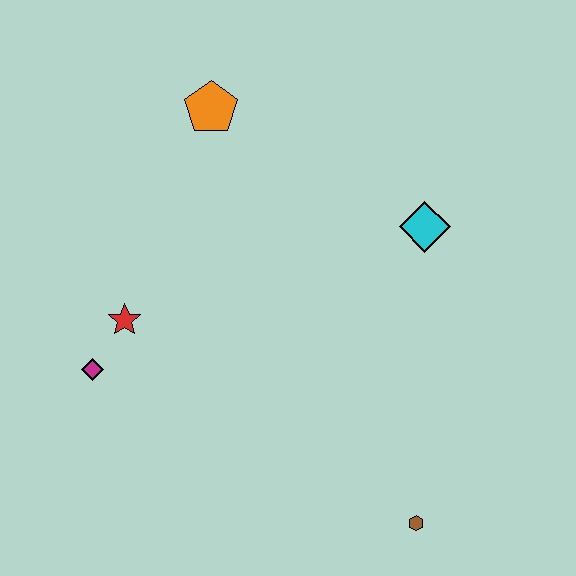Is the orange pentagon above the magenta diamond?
Yes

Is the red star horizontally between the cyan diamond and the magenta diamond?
Yes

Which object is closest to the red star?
The magenta diamond is closest to the red star.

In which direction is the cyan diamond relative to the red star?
The cyan diamond is to the right of the red star.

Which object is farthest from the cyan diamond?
The magenta diamond is farthest from the cyan diamond.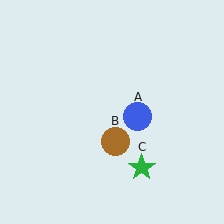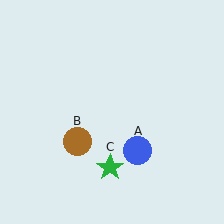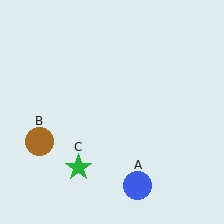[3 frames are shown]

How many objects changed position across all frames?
3 objects changed position: blue circle (object A), brown circle (object B), green star (object C).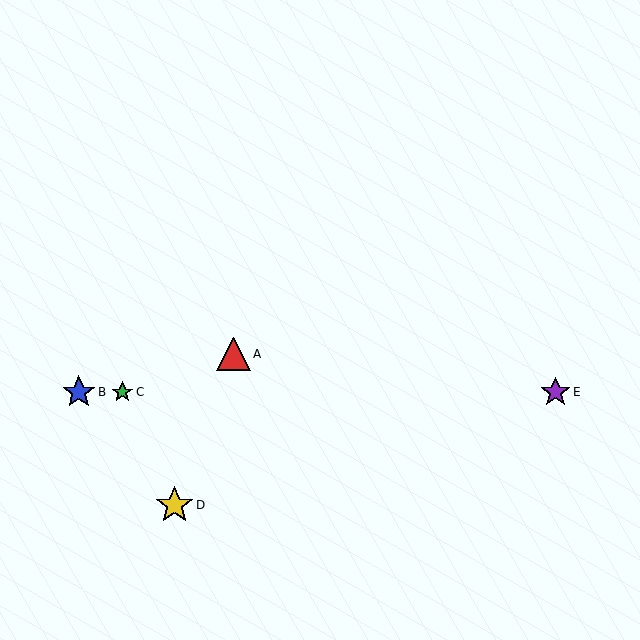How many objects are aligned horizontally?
3 objects (B, C, E) are aligned horizontally.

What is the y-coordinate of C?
Object C is at y≈392.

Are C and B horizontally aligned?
Yes, both are at y≈392.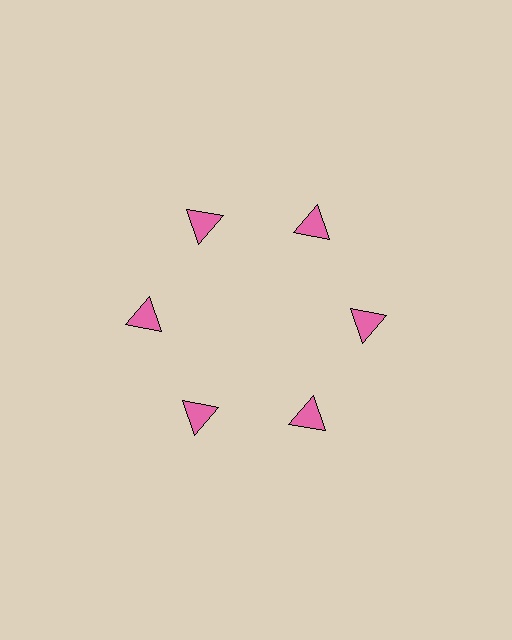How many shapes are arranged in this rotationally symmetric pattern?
There are 6 shapes, arranged in 6 groups of 1.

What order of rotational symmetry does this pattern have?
This pattern has 6-fold rotational symmetry.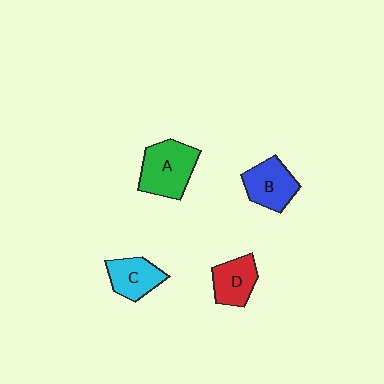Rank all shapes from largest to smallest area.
From largest to smallest: A (green), B (blue), D (red), C (cyan).